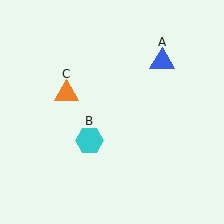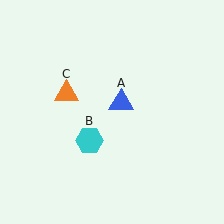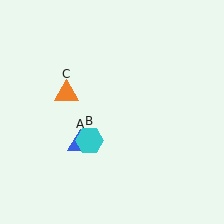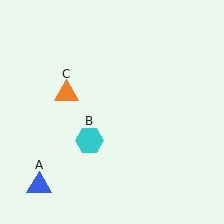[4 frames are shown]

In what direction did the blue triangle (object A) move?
The blue triangle (object A) moved down and to the left.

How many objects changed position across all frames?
1 object changed position: blue triangle (object A).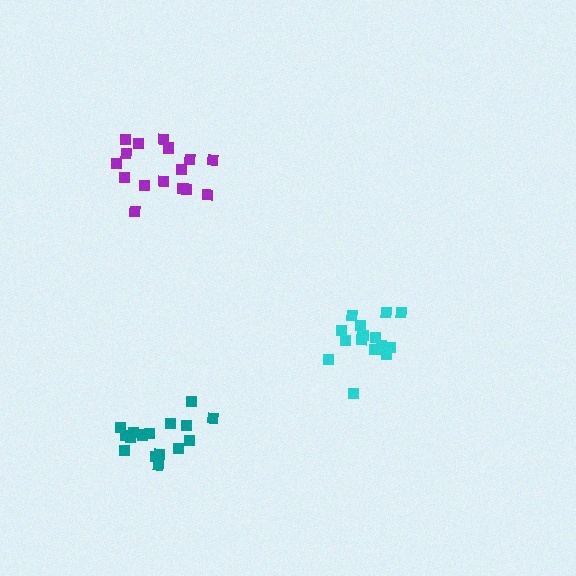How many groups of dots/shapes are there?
There are 3 groups.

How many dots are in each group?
Group 1: 16 dots, Group 2: 15 dots, Group 3: 16 dots (47 total).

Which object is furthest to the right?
The cyan cluster is rightmost.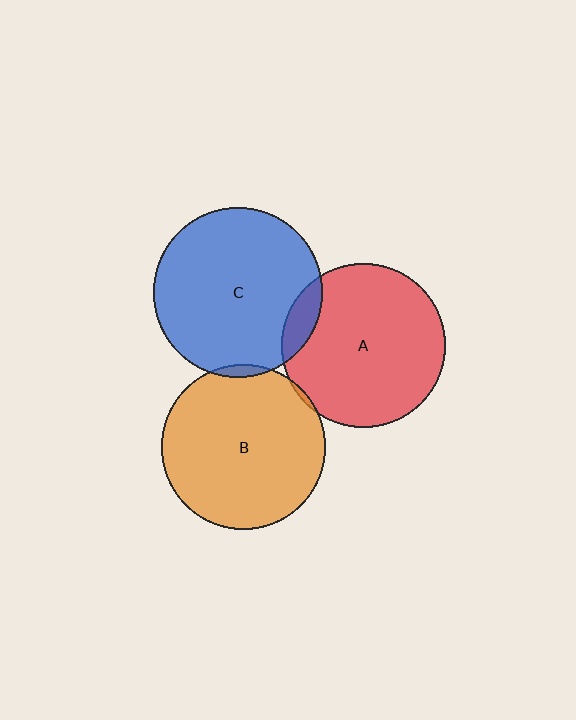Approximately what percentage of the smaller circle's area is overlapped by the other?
Approximately 10%.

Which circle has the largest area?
Circle C (blue).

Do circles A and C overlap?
Yes.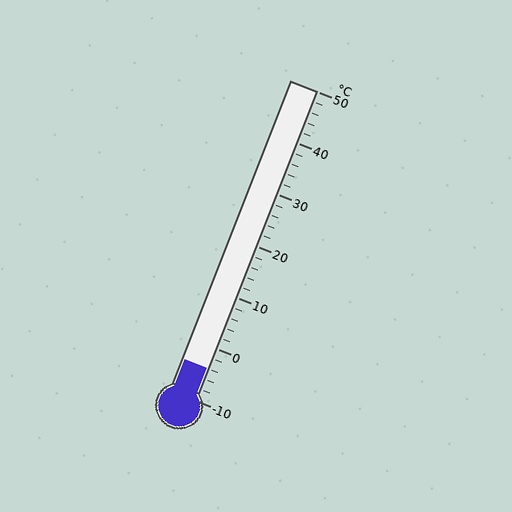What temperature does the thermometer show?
The thermometer shows approximately -4°C.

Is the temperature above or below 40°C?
The temperature is below 40°C.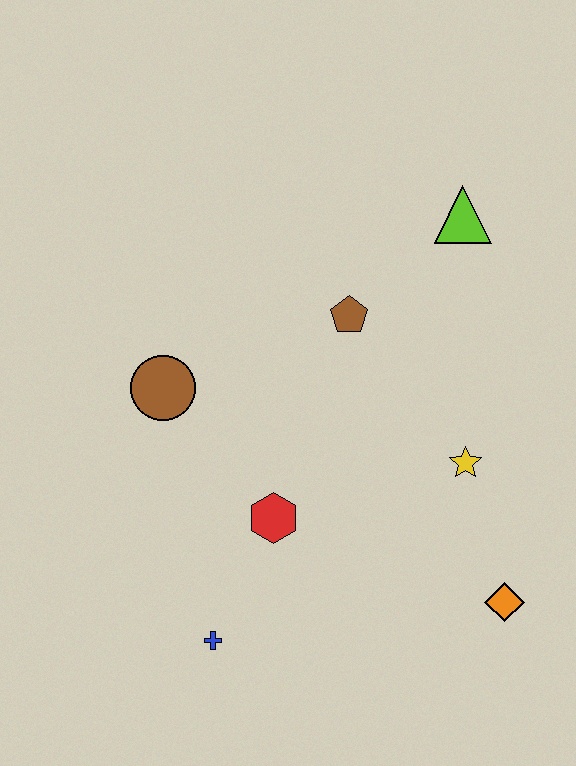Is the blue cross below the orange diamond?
Yes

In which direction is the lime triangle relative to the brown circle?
The lime triangle is to the right of the brown circle.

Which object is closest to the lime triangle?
The brown pentagon is closest to the lime triangle.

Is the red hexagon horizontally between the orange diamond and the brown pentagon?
No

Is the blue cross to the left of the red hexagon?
Yes